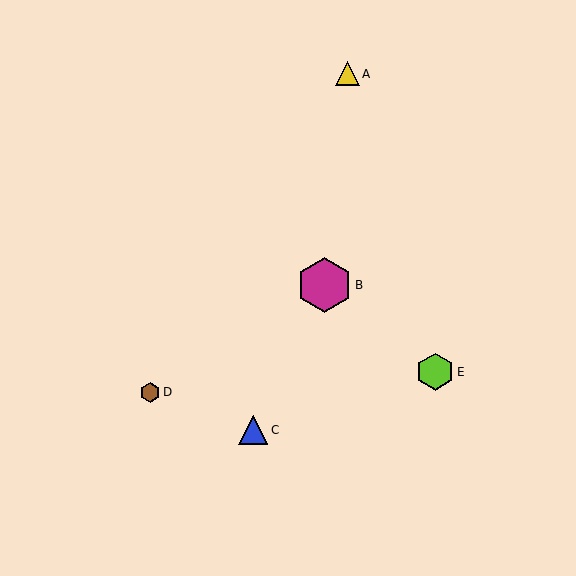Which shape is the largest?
The magenta hexagon (labeled B) is the largest.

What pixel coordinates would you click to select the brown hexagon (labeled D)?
Click at (150, 392) to select the brown hexagon D.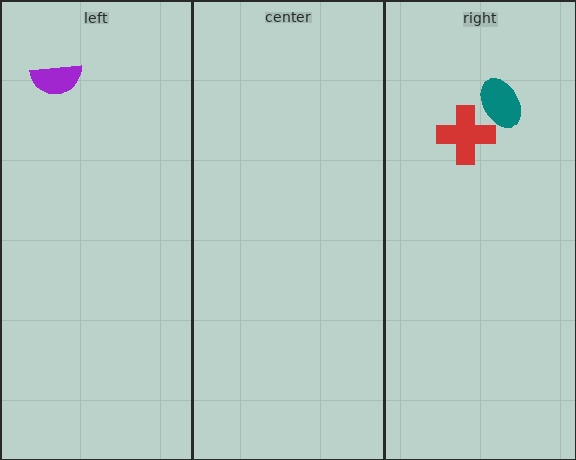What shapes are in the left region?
The purple semicircle.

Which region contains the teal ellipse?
The right region.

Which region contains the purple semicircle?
The left region.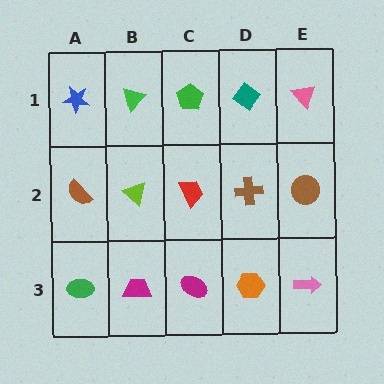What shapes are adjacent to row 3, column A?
A brown semicircle (row 2, column A), a magenta trapezoid (row 3, column B).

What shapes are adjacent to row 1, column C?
A red trapezoid (row 2, column C), a green triangle (row 1, column B), a teal diamond (row 1, column D).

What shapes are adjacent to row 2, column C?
A green pentagon (row 1, column C), a magenta ellipse (row 3, column C), a lime triangle (row 2, column B), a brown cross (row 2, column D).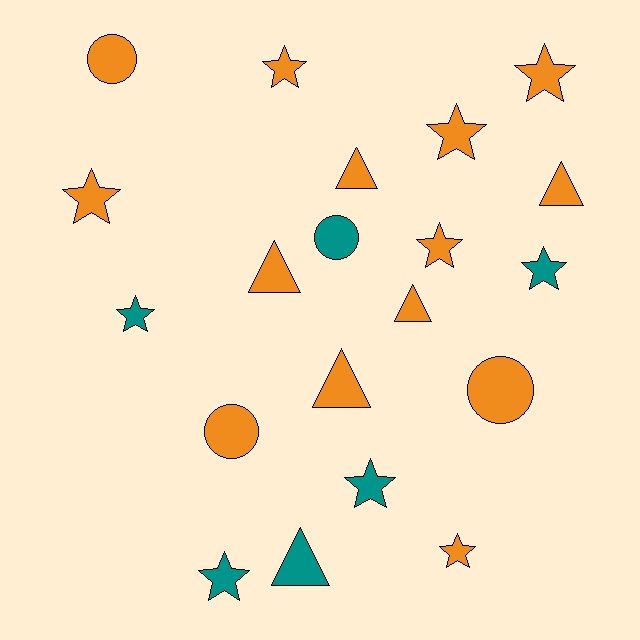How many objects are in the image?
There are 20 objects.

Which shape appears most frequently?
Star, with 10 objects.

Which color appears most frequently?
Orange, with 14 objects.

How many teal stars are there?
There are 4 teal stars.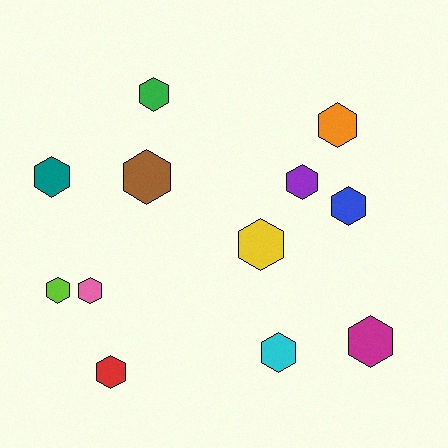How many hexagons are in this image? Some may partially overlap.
There are 12 hexagons.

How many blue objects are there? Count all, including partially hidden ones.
There is 1 blue object.